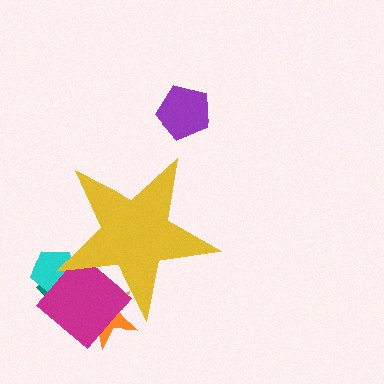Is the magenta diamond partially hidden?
Yes, the magenta diamond is partially hidden behind the yellow star.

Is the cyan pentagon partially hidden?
Yes, the cyan pentagon is partially hidden behind the yellow star.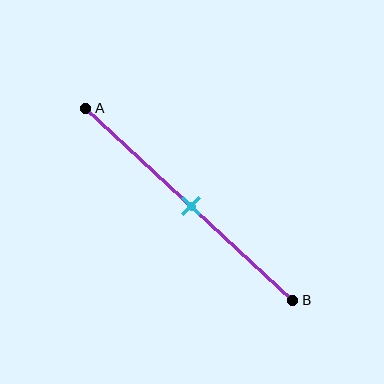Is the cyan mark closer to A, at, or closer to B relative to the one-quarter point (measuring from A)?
The cyan mark is closer to point B than the one-quarter point of segment AB.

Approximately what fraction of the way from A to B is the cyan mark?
The cyan mark is approximately 50% of the way from A to B.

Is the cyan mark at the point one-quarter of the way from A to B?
No, the mark is at about 50% from A, not at the 25% one-quarter point.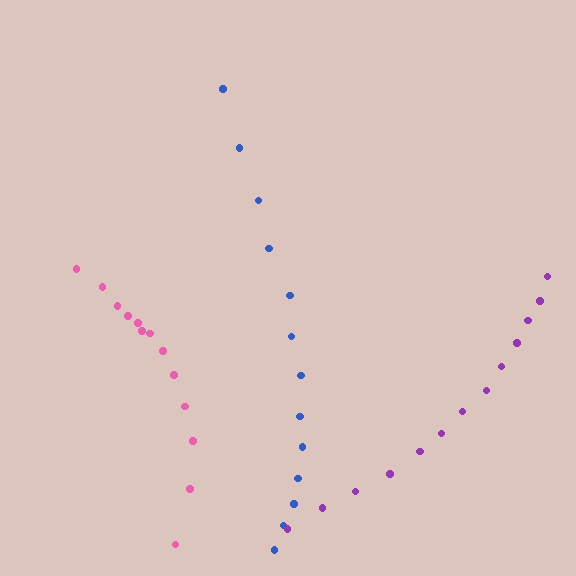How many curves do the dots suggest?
There are 3 distinct paths.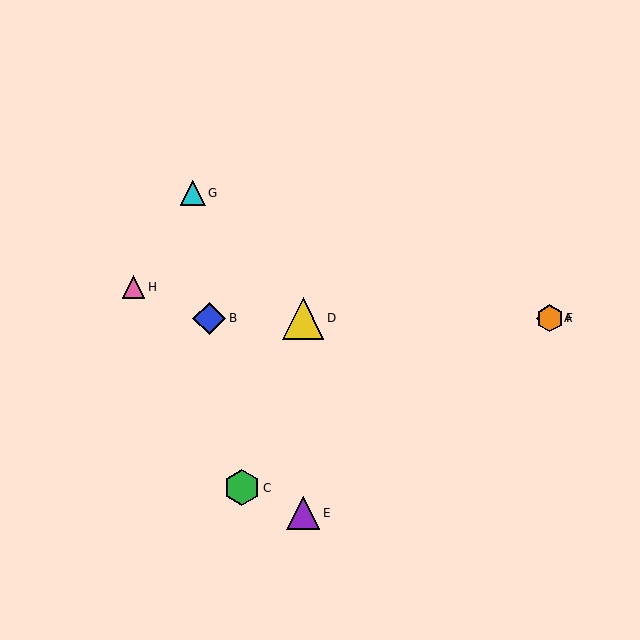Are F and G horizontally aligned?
No, F is at y≈318 and G is at y≈193.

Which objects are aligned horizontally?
Objects A, B, D, F are aligned horizontally.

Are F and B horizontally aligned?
Yes, both are at y≈318.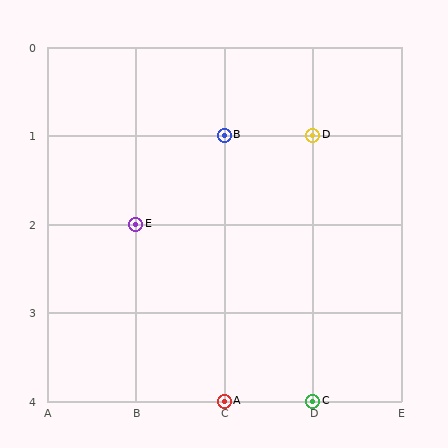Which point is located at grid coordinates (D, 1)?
Point D is at (D, 1).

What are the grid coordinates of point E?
Point E is at grid coordinates (B, 2).